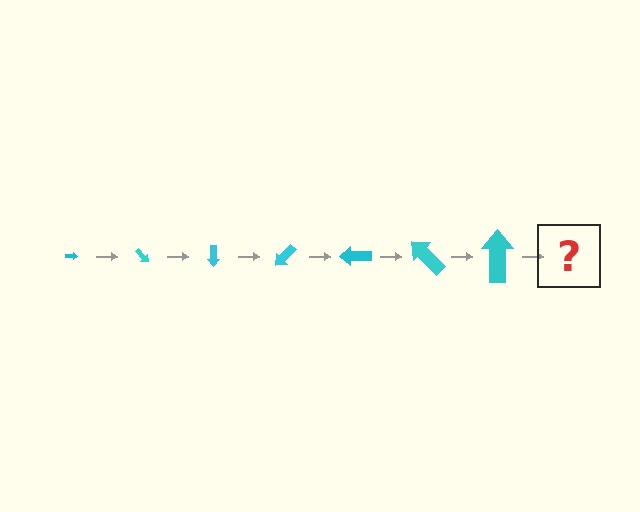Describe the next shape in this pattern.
It should be an arrow, larger than the previous one and rotated 315 degrees from the start.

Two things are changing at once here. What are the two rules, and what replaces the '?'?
The two rules are that the arrow grows larger each step and it rotates 45 degrees each step. The '?' should be an arrow, larger than the previous one and rotated 315 degrees from the start.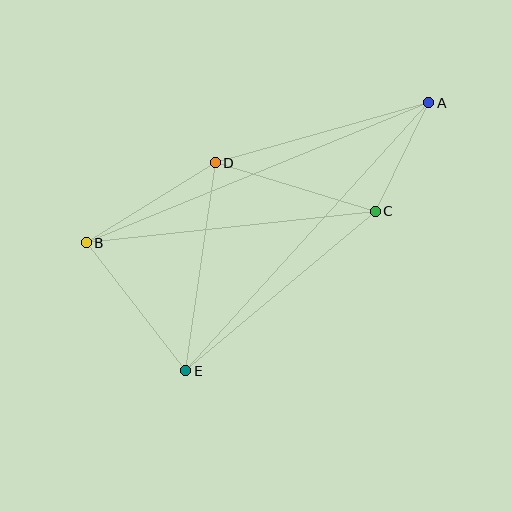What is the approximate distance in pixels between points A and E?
The distance between A and E is approximately 362 pixels.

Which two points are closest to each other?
Points A and C are closest to each other.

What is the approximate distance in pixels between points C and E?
The distance between C and E is approximately 248 pixels.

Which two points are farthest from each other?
Points A and B are farthest from each other.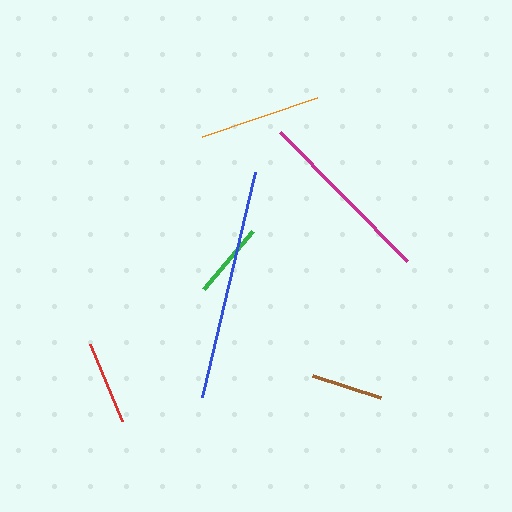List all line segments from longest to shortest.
From longest to shortest: blue, magenta, orange, red, green, brown.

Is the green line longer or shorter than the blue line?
The blue line is longer than the green line.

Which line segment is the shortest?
The brown line is the shortest at approximately 71 pixels.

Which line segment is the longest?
The blue line is the longest at approximately 232 pixels.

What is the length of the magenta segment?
The magenta segment is approximately 182 pixels long.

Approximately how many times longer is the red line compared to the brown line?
The red line is approximately 1.2 times the length of the brown line.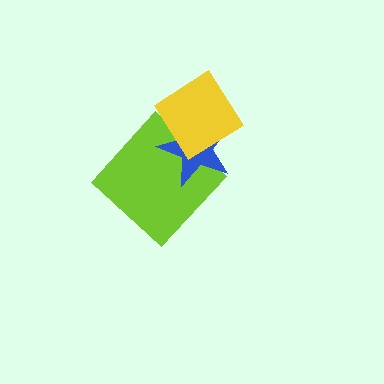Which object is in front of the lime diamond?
The blue star is in front of the lime diamond.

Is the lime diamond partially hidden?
Yes, it is partially covered by another shape.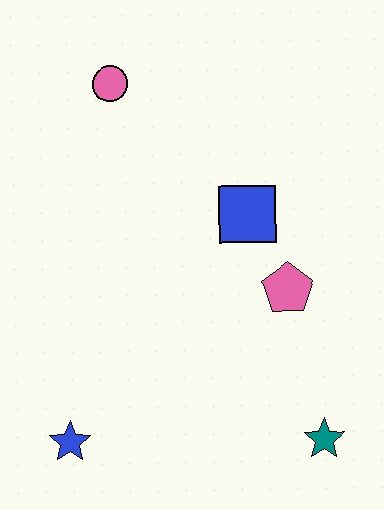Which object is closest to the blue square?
The pink pentagon is closest to the blue square.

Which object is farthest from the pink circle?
The teal star is farthest from the pink circle.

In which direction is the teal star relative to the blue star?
The teal star is to the right of the blue star.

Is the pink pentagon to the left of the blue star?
No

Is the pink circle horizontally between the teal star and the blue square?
No